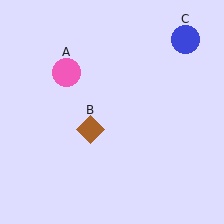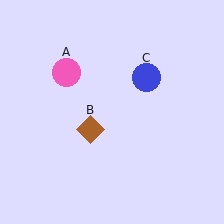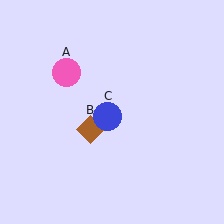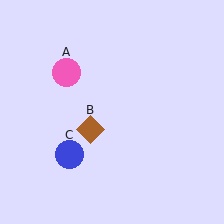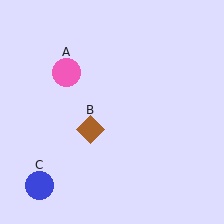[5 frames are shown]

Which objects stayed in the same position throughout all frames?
Pink circle (object A) and brown diamond (object B) remained stationary.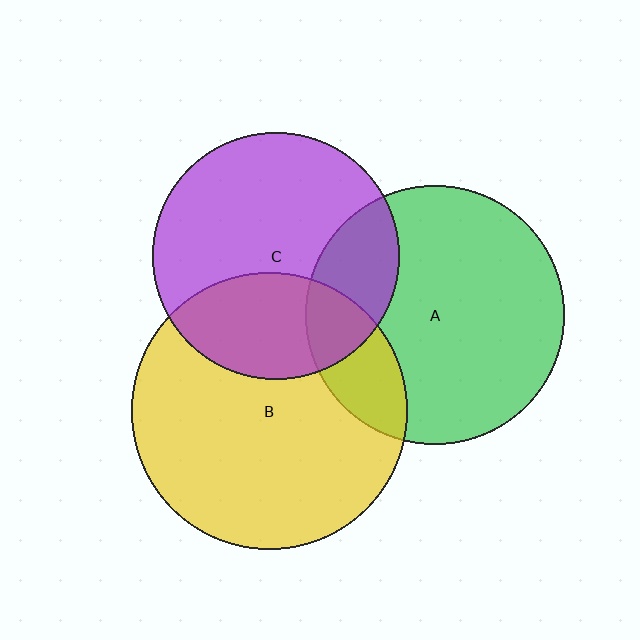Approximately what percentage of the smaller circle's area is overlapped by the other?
Approximately 25%.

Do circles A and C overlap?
Yes.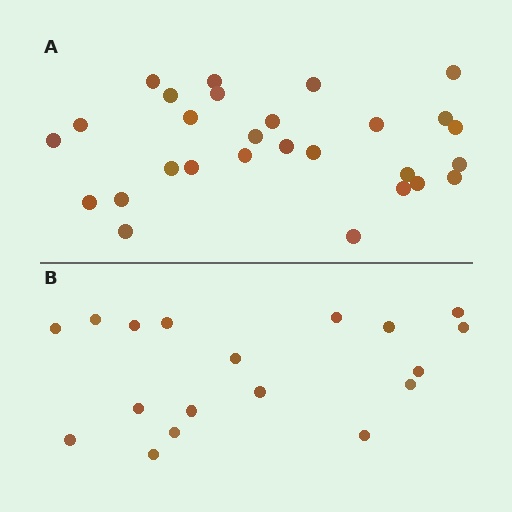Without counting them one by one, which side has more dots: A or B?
Region A (the top region) has more dots.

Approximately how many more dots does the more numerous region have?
Region A has roughly 10 or so more dots than region B.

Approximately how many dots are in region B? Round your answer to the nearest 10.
About 20 dots. (The exact count is 18, which rounds to 20.)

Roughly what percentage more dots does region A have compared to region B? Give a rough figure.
About 55% more.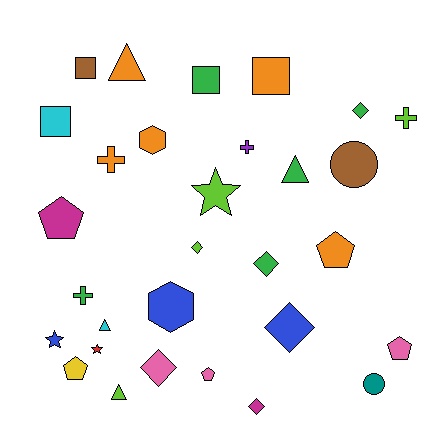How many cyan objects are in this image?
There are 2 cyan objects.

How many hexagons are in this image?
There are 2 hexagons.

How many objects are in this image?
There are 30 objects.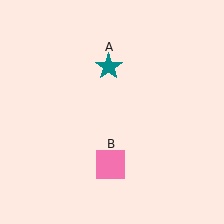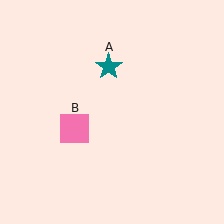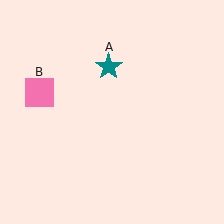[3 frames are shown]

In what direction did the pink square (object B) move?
The pink square (object B) moved up and to the left.